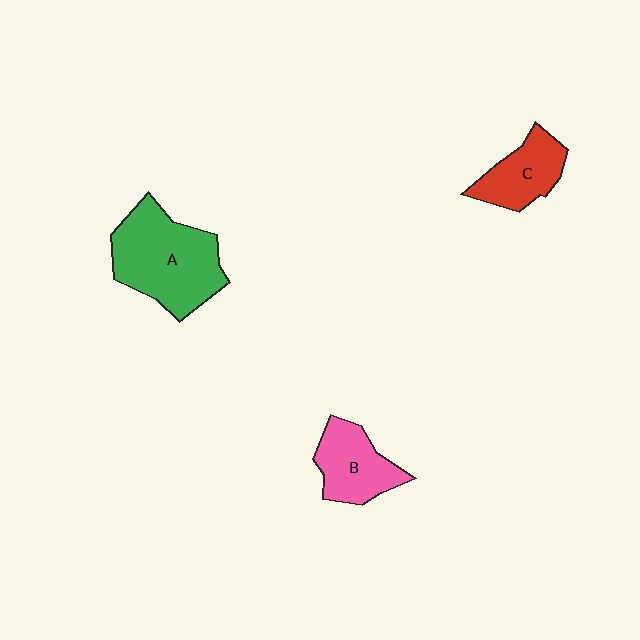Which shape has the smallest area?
Shape C (red).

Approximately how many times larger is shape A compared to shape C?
Approximately 1.9 times.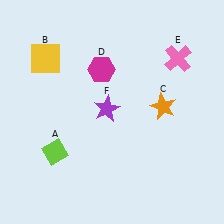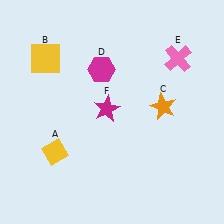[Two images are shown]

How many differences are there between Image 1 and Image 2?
There are 2 differences between the two images.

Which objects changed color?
A changed from lime to yellow. F changed from purple to magenta.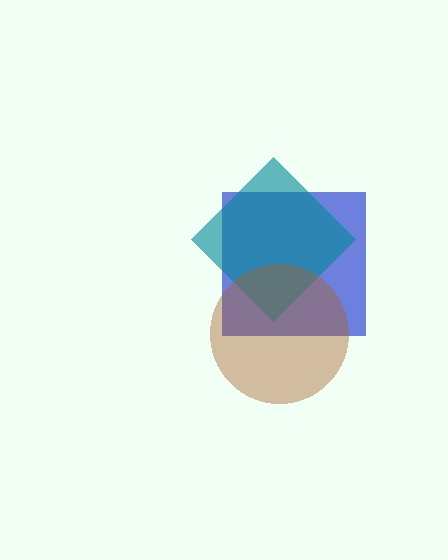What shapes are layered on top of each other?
The layered shapes are: a blue square, a teal diamond, a brown circle.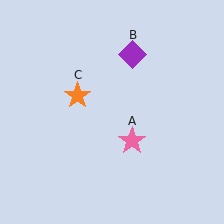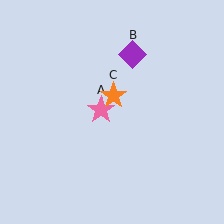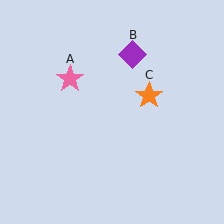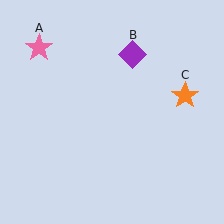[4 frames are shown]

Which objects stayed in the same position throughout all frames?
Purple diamond (object B) remained stationary.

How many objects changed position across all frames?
2 objects changed position: pink star (object A), orange star (object C).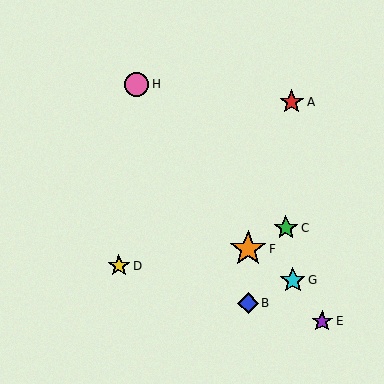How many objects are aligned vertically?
2 objects (B, F) are aligned vertically.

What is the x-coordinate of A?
Object A is at x≈292.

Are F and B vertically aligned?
Yes, both are at x≈248.